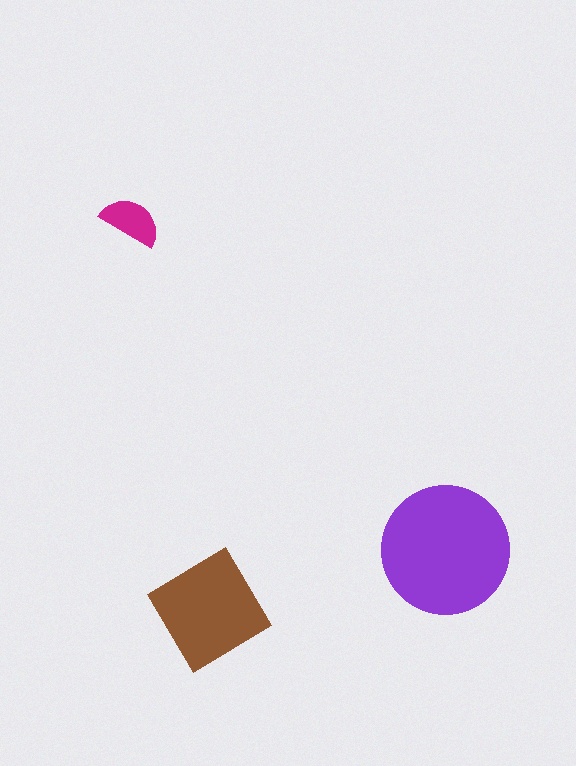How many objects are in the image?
There are 3 objects in the image.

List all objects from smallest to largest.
The magenta semicircle, the brown diamond, the purple circle.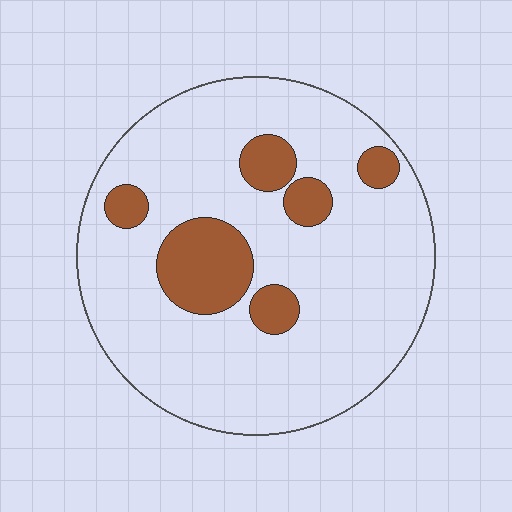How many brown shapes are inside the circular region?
6.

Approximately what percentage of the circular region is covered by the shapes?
Approximately 15%.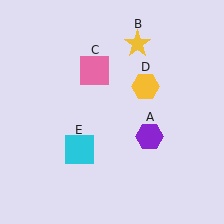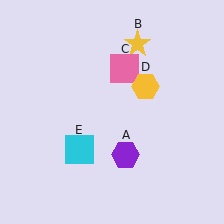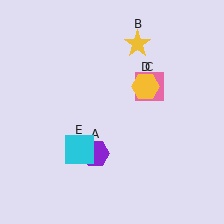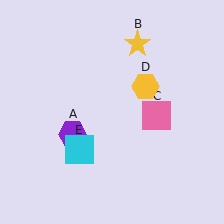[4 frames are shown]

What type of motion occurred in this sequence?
The purple hexagon (object A), pink square (object C) rotated clockwise around the center of the scene.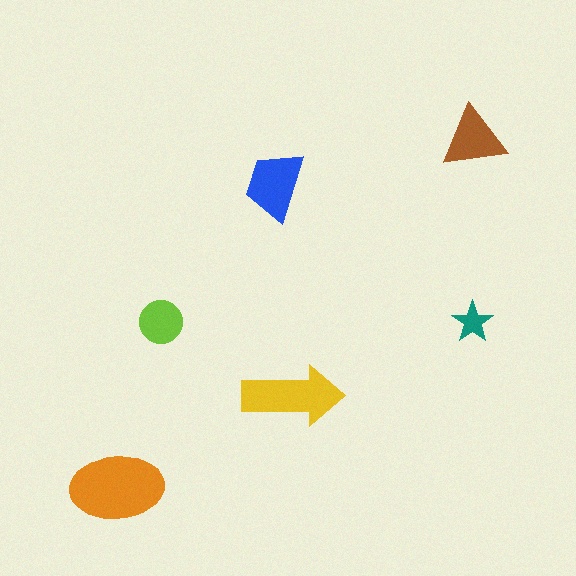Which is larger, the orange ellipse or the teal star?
The orange ellipse.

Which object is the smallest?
The teal star.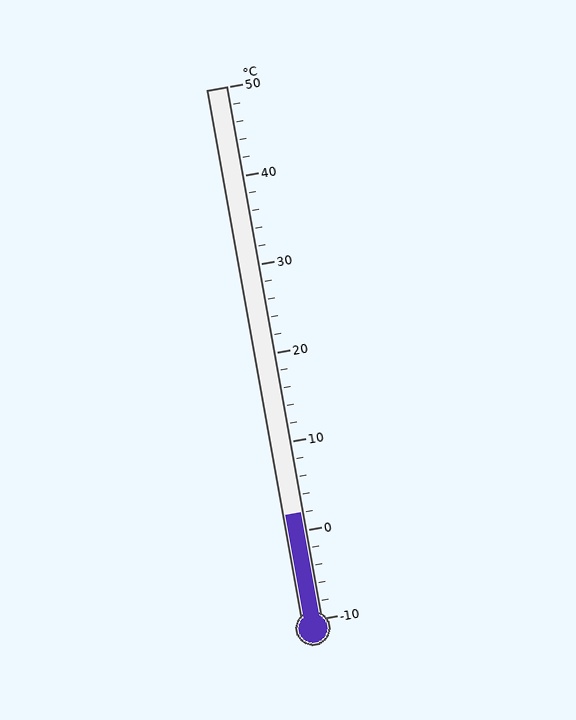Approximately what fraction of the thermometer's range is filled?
The thermometer is filled to approximately 20% of its range.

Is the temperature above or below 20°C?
The temperature is below 20°C.